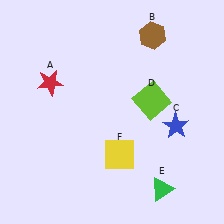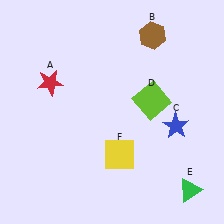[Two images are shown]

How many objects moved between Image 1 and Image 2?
1 object moved between the two images.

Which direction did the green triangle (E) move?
The green triangle (E) moved right.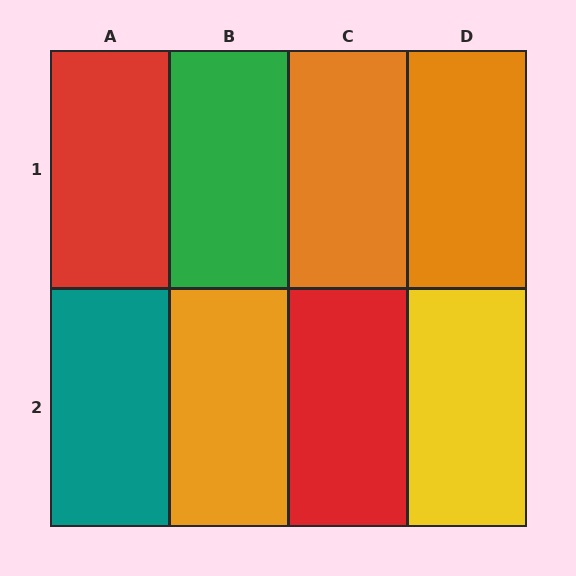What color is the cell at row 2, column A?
Teal.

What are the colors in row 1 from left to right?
Red, green, orange, orange.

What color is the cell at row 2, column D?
Yellow.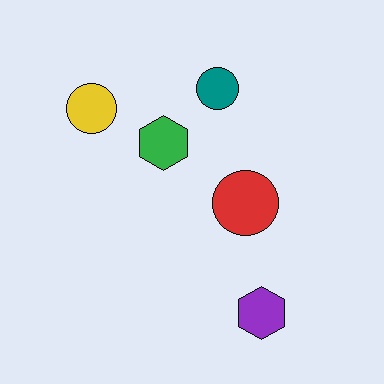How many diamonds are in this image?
There are no diamonds.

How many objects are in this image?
There are 5 objects.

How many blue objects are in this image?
There are no blue objects.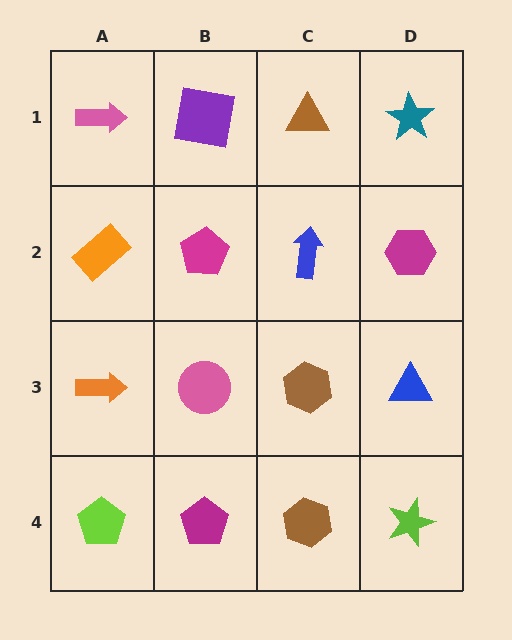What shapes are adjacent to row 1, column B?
A magenta pentagon (row 2, column B), a pink arrow (row 1, column A), a brown triangle (row 1, column C).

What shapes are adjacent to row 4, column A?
An orange arrow (row 3, column A), a magenta pentagon (row 4, column B).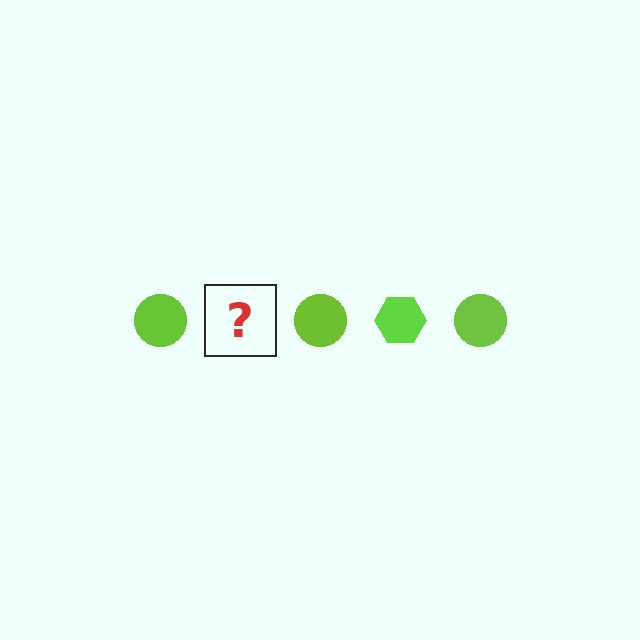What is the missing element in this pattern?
The missing element is a lime hexagon.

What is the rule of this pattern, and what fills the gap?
The rule is that the pattern cycles through circle, hexagon shapes in lime. The gap should be filled with a lime hexagon.